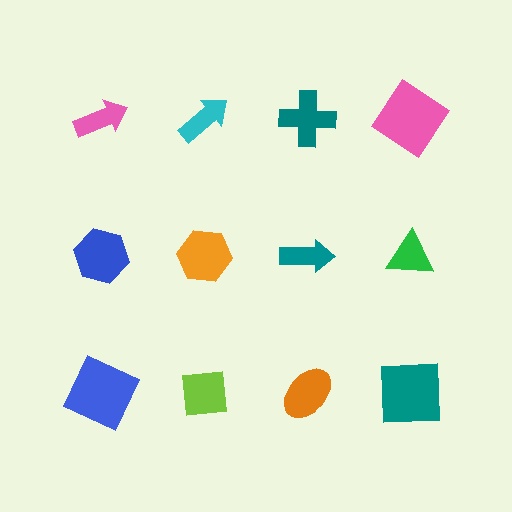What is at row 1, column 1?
A pink arrow.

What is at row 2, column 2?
An orange hexagon.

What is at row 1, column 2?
A cyan arrow.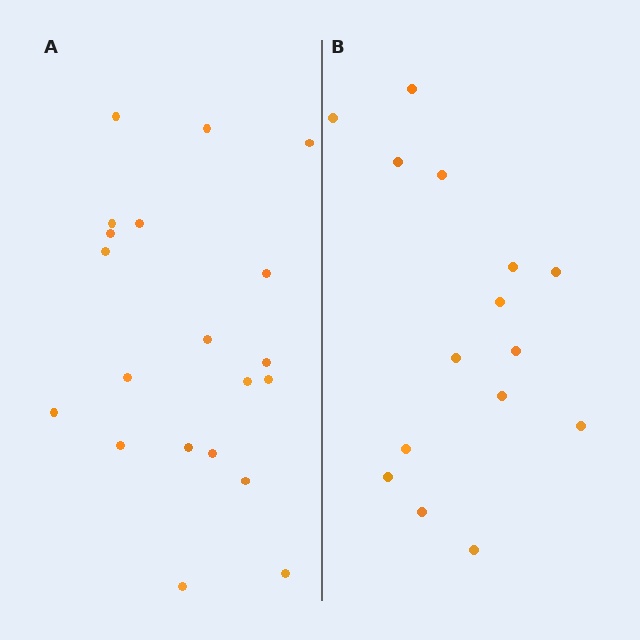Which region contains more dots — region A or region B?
Region A (the left region) has more dots.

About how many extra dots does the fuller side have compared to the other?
Region A has about 5 more dots than region B.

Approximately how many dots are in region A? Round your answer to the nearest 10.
About 20 dots.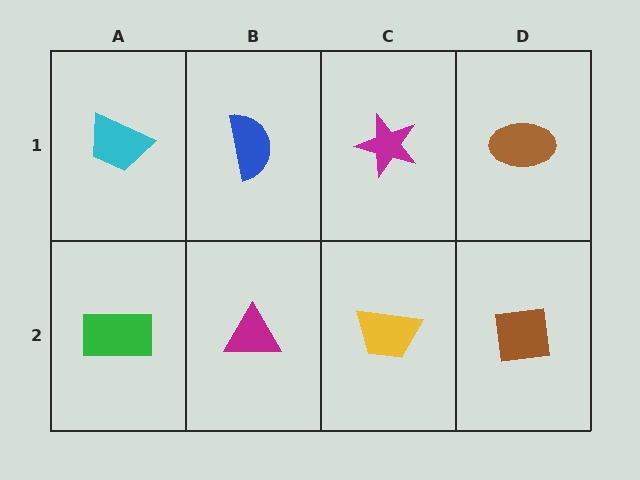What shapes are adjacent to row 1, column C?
A yellow trapezoid (row 2, column C), a blue semicircle (row 1, column B), a brown ellipse (row 1, column D).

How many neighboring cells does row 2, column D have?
2.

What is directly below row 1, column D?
A brown square.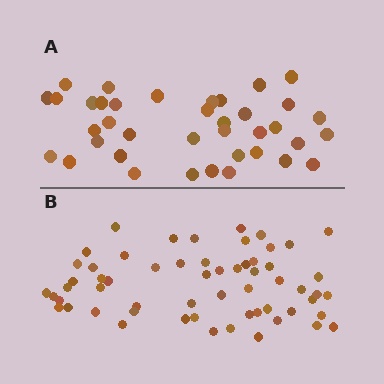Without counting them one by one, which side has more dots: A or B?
Region B (the bottom region) has more dots.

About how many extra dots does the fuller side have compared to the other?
Region B has approximately 20 more dots than region A.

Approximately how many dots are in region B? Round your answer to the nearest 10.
About 60 dots. (The exact count is 59, which rounds to 60.)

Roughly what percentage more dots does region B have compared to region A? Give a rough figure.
About 55% more.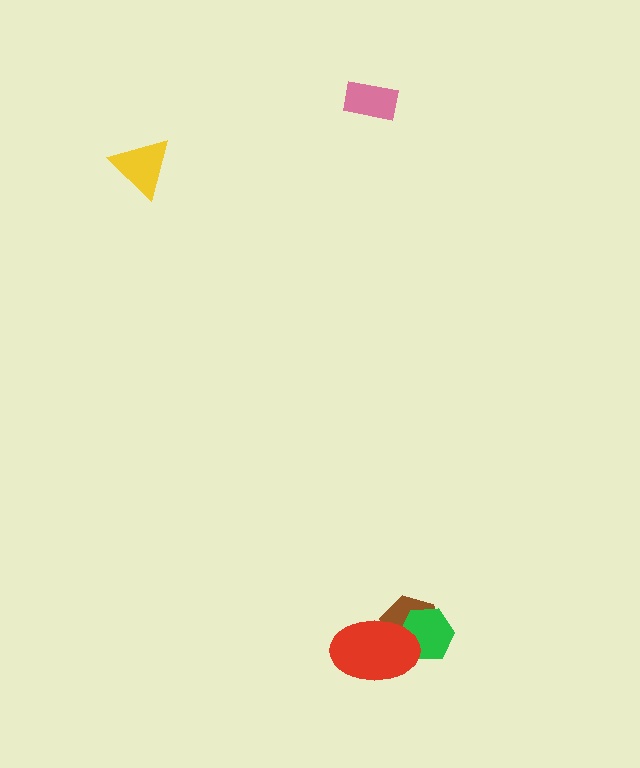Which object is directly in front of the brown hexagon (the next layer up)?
The green hexagon is directly in front of the brown hexagon.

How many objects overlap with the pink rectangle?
0 objects overlap with the pink rectangle.